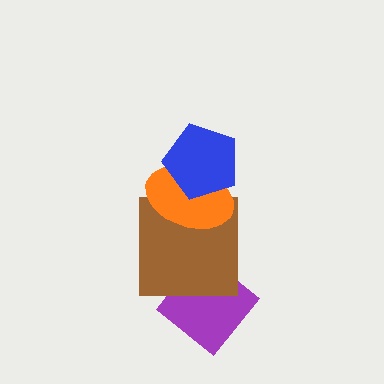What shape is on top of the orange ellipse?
The blue pentagon is on top of the orange ellipse.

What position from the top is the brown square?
The brown square is 3rd from the top.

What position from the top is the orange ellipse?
The orange ellipse is 2nd from the top.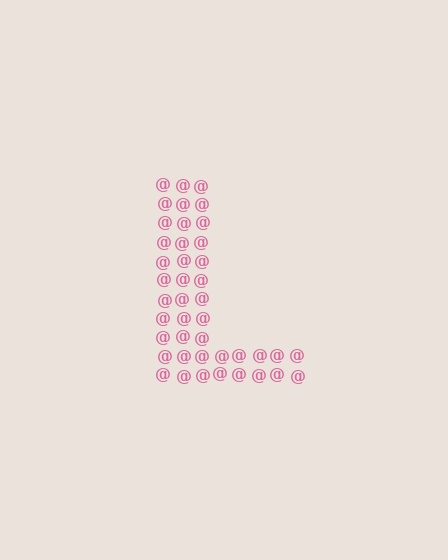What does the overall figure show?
The overall figure shows the letter L.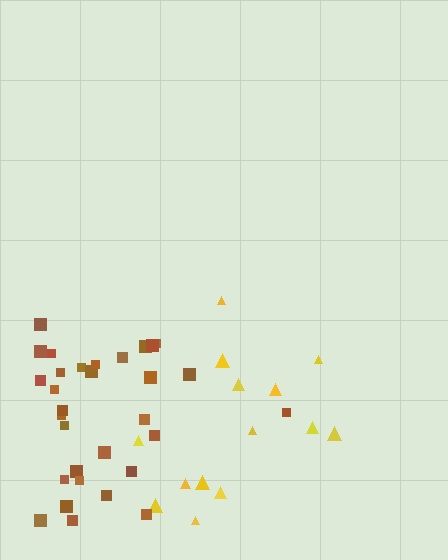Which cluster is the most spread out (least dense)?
Yellow.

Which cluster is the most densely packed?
Brown.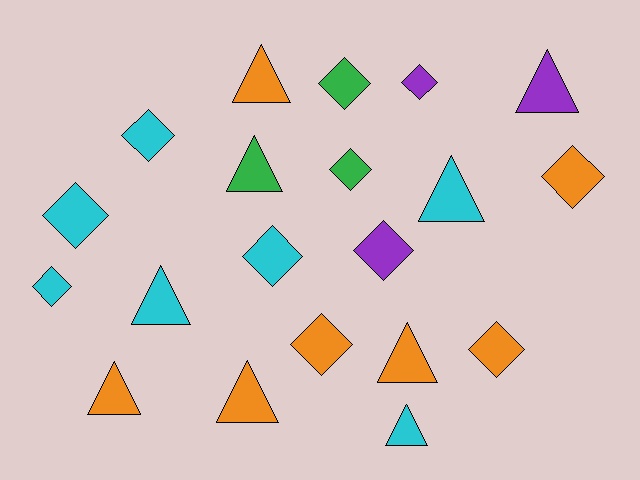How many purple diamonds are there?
There are 2 purple diamonds.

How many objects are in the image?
There are 20 objects.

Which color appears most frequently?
Cyan, with 7 objects.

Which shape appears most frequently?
Diamond, with 11 objects.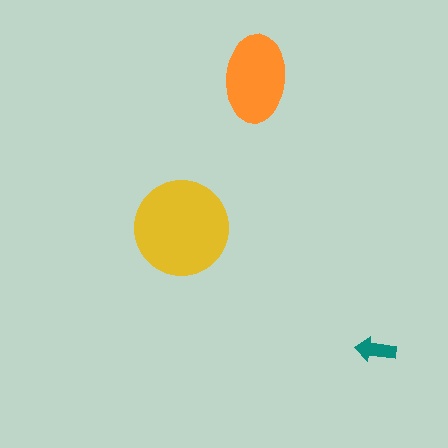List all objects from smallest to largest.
The teal arrow, the orange ellipse, the yellow circle.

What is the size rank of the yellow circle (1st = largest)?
1st.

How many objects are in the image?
There are 3 objects in the image.